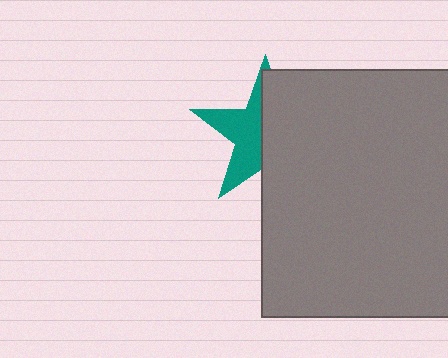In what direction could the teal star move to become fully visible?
The teal star could move left. That would shift it out from behind the gray square entirely.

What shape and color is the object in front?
The object in front is a gray square.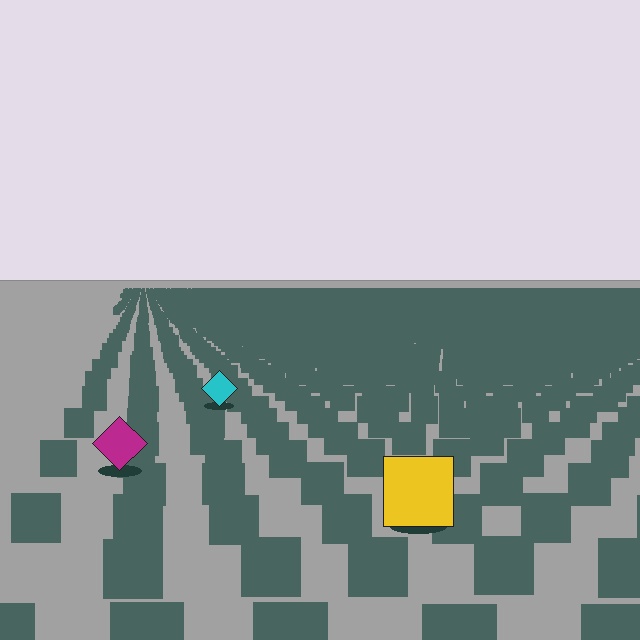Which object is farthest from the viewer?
The cyan diamond is farthest from the viewer. It appears smaller and the ground texture around it is denser.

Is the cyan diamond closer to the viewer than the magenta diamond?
No. The magenta diamond is closer — you can tell from the texture gradient: the ground texture is coarser near it.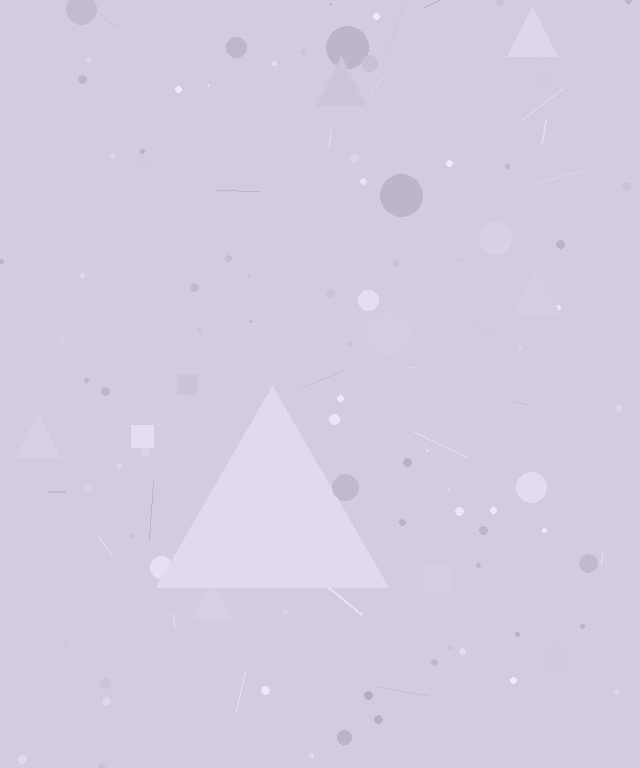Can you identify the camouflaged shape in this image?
The camouflaged shape is a triangle.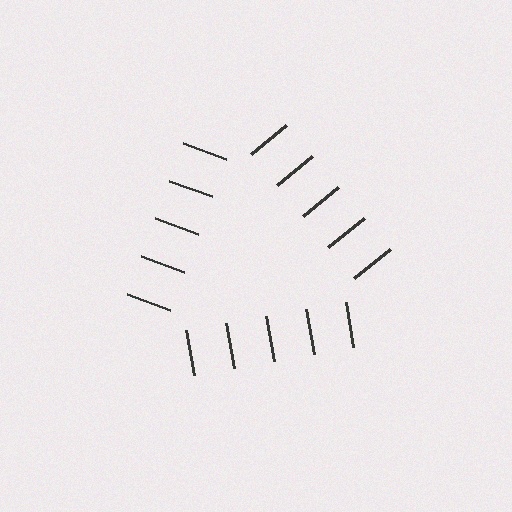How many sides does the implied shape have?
3 sides — the line-ends trace a triangle.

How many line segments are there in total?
15 — 5 along each of the 3 edges.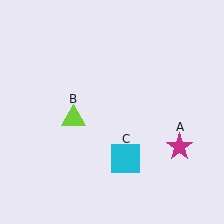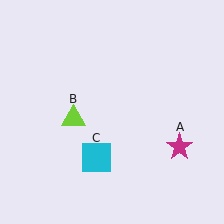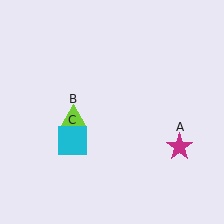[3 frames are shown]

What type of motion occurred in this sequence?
The cyan square (object C) rotated clockwise around the center of the scene.